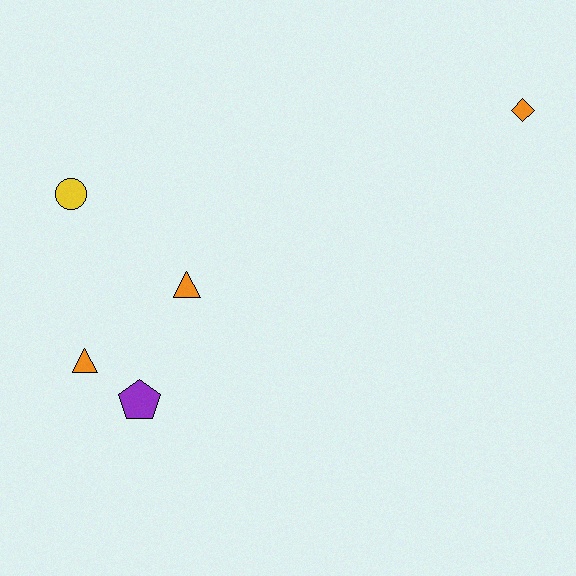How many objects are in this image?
There are 5 objects.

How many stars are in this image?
There are no stars.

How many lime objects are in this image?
There are no lime objects.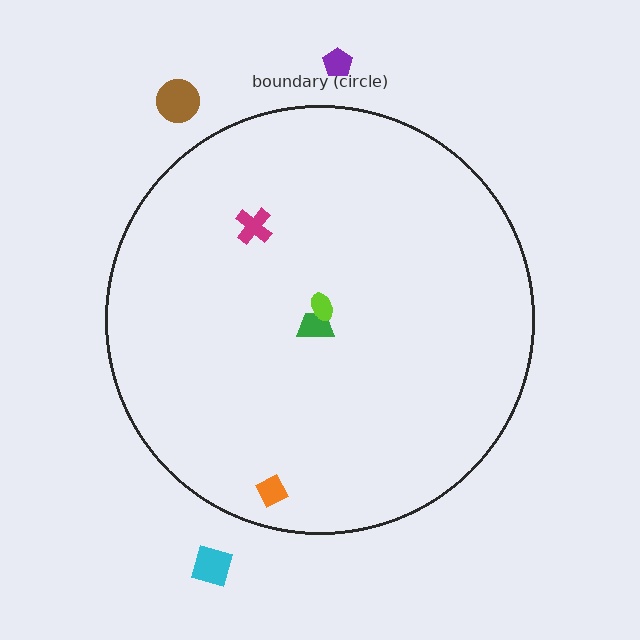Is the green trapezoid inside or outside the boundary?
Inside.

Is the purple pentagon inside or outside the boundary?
Outside.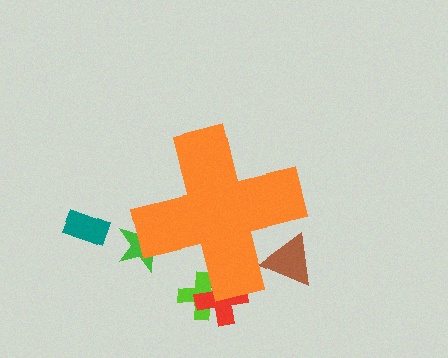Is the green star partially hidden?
Yes, the green star is partially hidden behind the orange cross.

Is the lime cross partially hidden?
Yes, the lime cross is partially hidden behind the orange cross.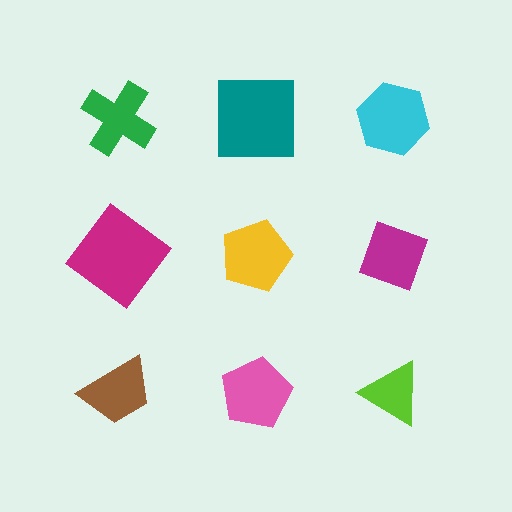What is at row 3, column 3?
A lime triangle.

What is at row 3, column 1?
A brown trapezoid.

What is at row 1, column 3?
A cyan hexagon.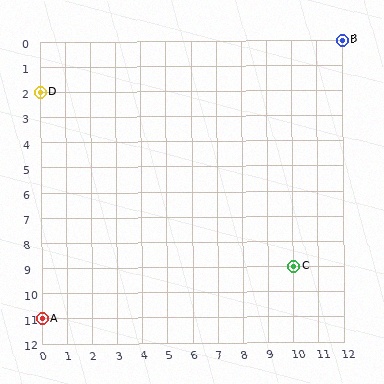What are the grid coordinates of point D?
Point D is at grid coordinates (0, 2).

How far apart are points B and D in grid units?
Points B and D are 12 columns and 2 rows apart (about 12.2 grid units diagonally).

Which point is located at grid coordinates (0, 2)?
Point D is at (0, 2).